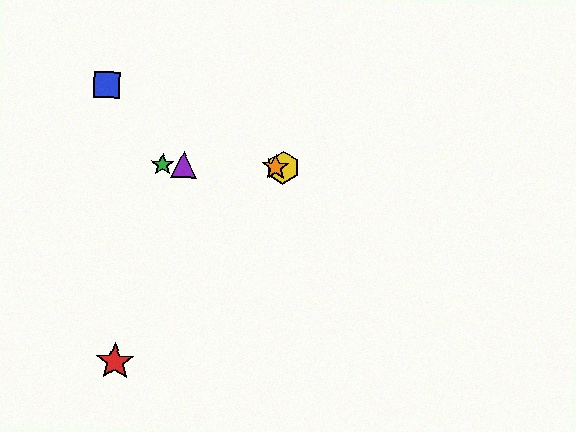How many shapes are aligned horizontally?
4 shapes (the green star, the yellow hexagon, the purple triangle, the orange star) are aligned horizontally.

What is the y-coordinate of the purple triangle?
The purple triangle is at y≈165.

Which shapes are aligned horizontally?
The green star, the yellow hexagon, the purple triangle, the orange star are aligned horizontally.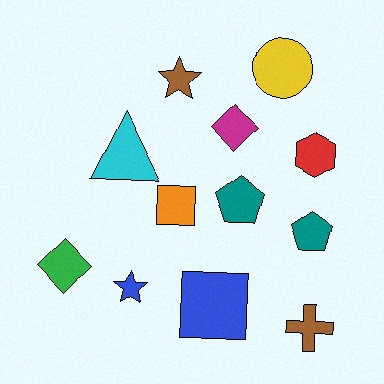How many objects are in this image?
There are 12 objects.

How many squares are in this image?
There are 2 squares.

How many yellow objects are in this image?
There is 1 yellow object.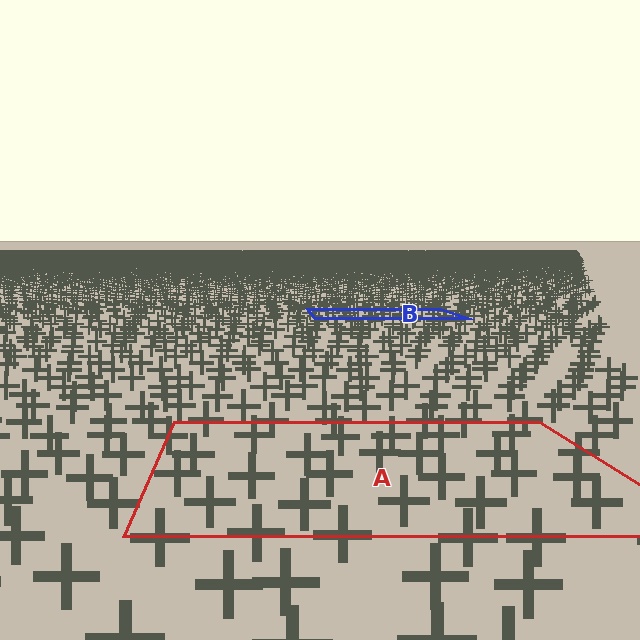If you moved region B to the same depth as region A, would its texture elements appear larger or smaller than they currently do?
They would appear larger. At a closer depth, the same texture elements are projected at a bigger on-screen size.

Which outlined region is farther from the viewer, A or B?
Region B is farther from the viewer — the texture elements inside it appear smaller and more densely packed.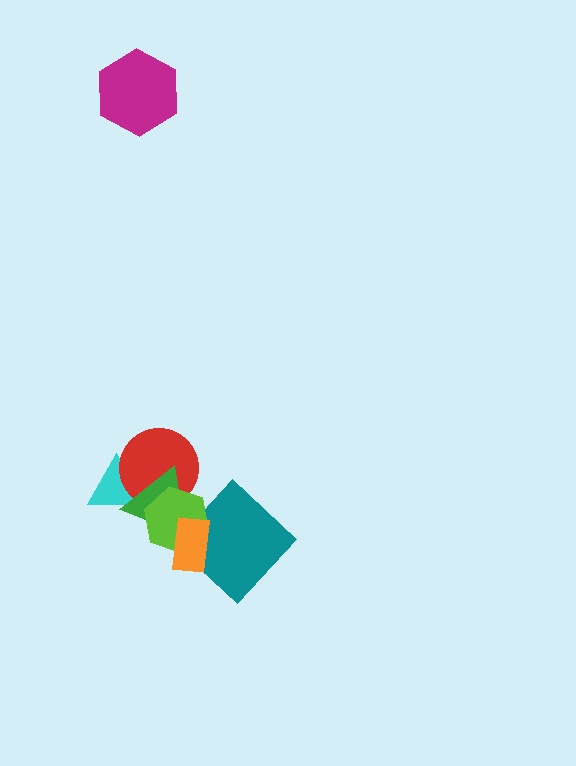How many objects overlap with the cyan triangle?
2 objects overlap with the cyan triangle.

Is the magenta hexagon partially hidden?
No, no other shape covers it.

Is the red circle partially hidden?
Yes, it is partially covered by another shape.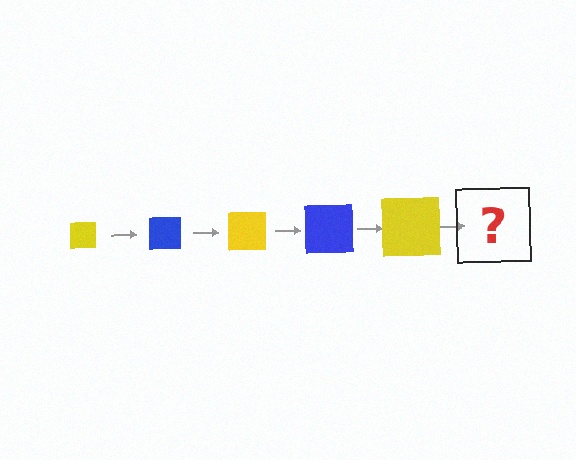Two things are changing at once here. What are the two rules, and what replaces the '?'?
The two rules are that the square grows larger each step and the color cycles through yellow and blue. The '?' should be a blue square, larger than the previous one.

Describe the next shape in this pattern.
It should be a blue square, larger than the previous one.